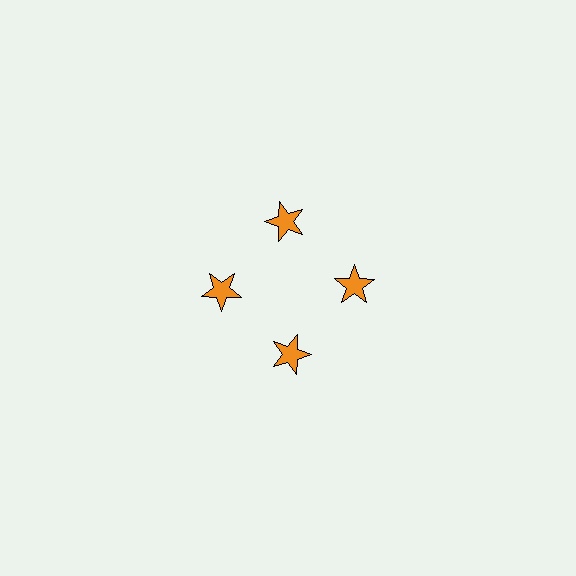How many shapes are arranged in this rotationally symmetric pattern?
There are 4 shapes, arranged in 4 groups of 1.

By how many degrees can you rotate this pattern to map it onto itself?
The pattern maps onto itself every 90 degrees of rotation.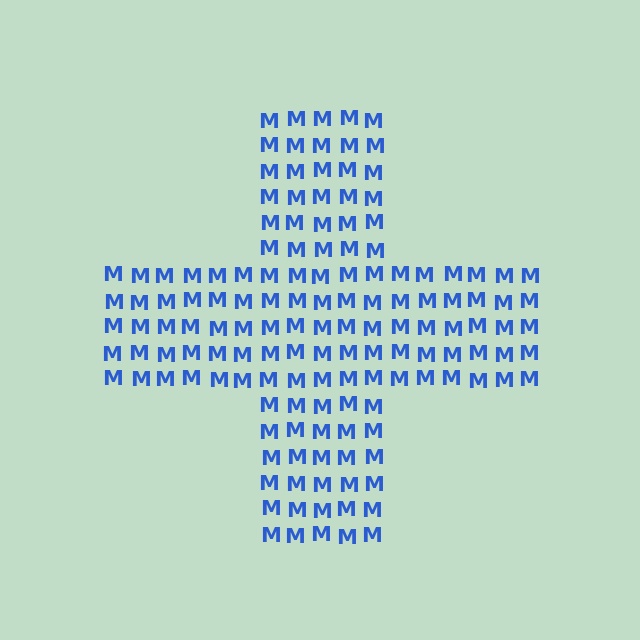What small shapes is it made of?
It is made of small letter M's.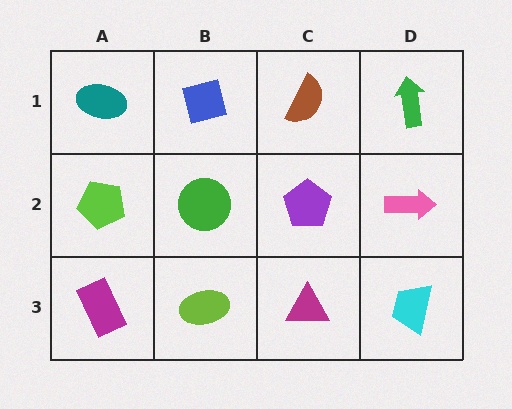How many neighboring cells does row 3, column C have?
3.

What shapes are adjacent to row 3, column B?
A green circle (row 2, column B), a magenta rectangle (row 3, column A), a magenta triangle (row 3, column C).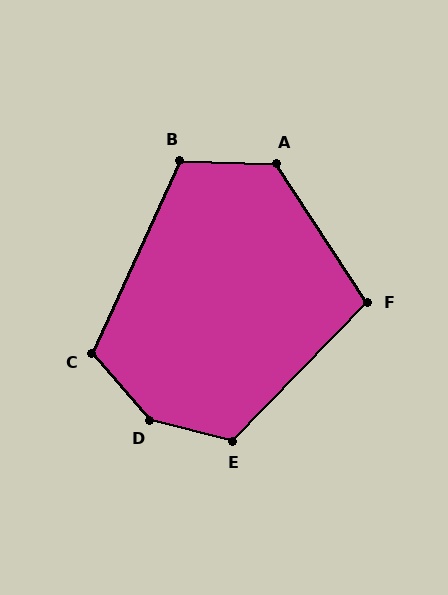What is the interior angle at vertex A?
Approximately 125 degrees (obtuse).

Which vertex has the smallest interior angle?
F, at approximately 102 degrees.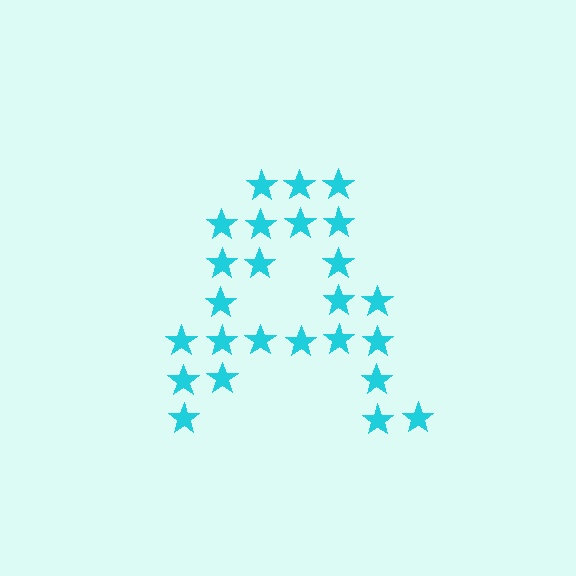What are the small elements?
The small elements are stars.